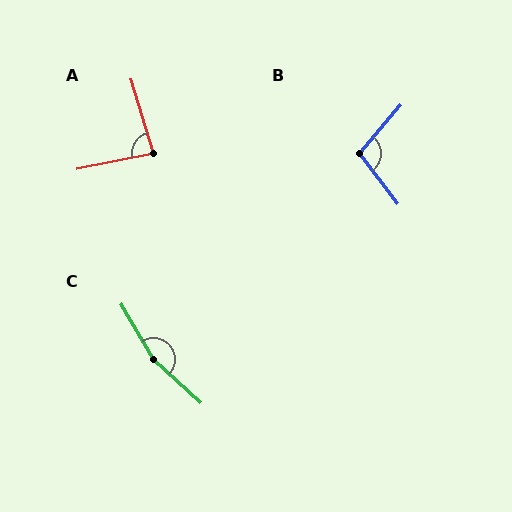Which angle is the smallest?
A, at approximately 85 degrees.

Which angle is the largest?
C, at approximately 163 degrees.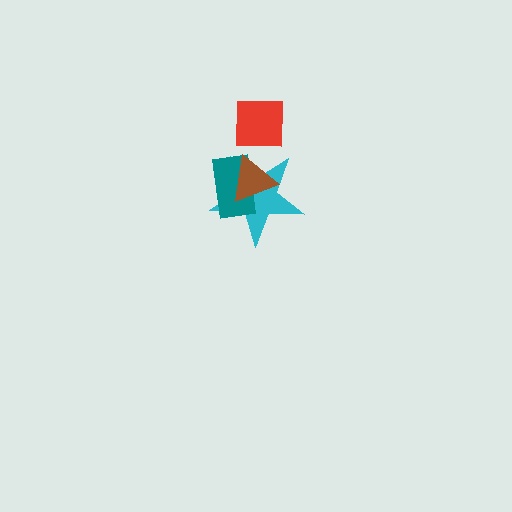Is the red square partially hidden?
No, no other shape covers it.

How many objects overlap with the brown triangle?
2 objects overlap with the brown triangle.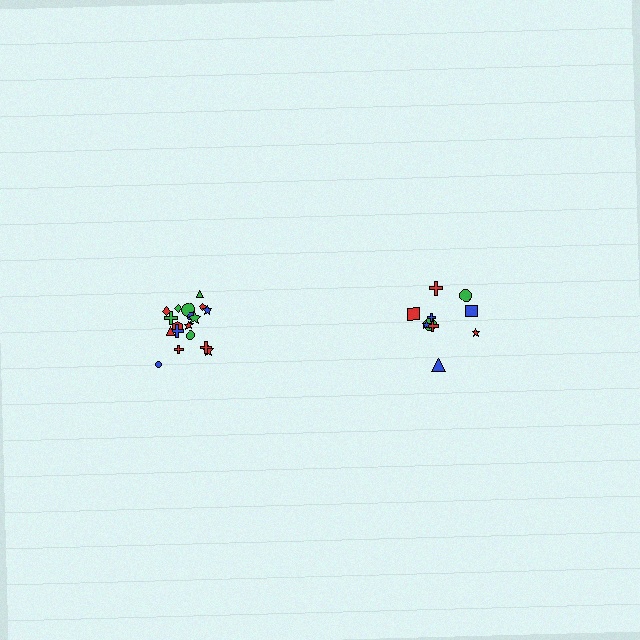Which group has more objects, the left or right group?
The left group.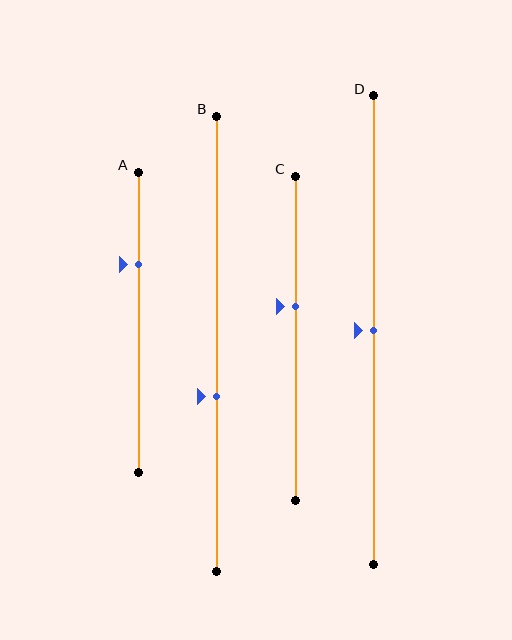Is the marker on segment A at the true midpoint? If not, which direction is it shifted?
No, the marker on segment A is shifted upward by about 19% of the segment length.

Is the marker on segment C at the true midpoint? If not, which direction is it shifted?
No, the marker on segment C is shifted upward by about 10% of the segment length.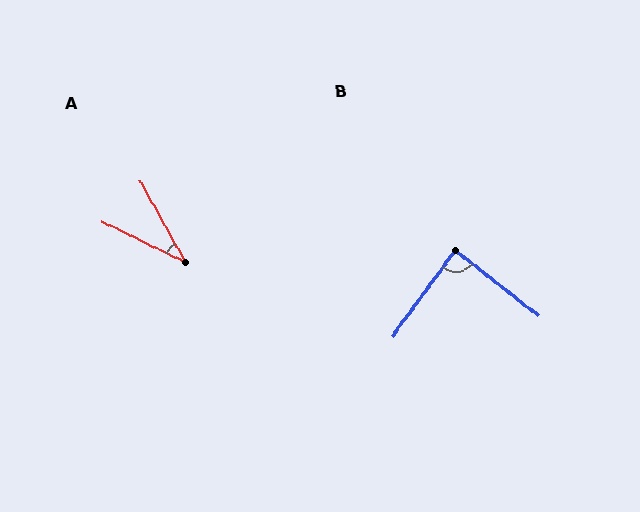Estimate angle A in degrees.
Approximately 35 degrees.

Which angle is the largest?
B, at approximately 87 degrees.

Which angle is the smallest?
A, at approximately 35 degrees.